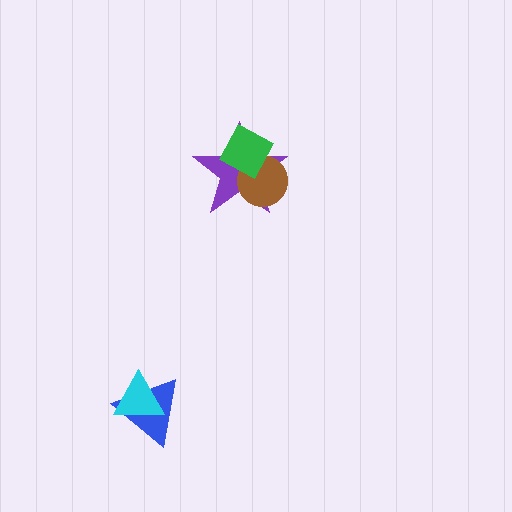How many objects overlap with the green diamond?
2 objects overlap with the green diamond.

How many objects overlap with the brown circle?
2 objects overlap with the brown circle.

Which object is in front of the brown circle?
The green diamond is in front of the brown circle.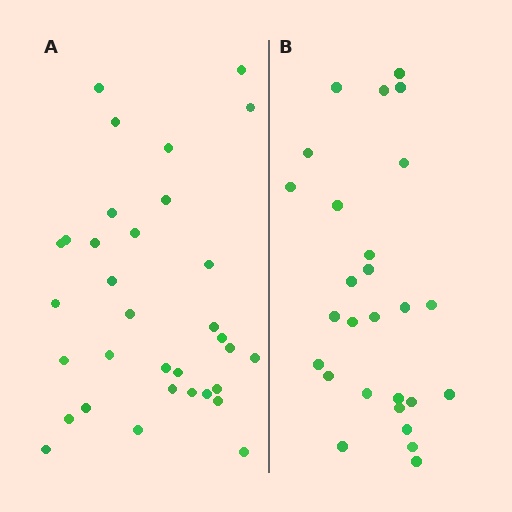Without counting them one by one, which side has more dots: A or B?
Region A (the left region) has more dots.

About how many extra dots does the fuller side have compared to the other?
Region A has about 6 more dots than region B.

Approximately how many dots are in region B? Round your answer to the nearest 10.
About 30 dots. (The exact count is 27, which rounds to 30.)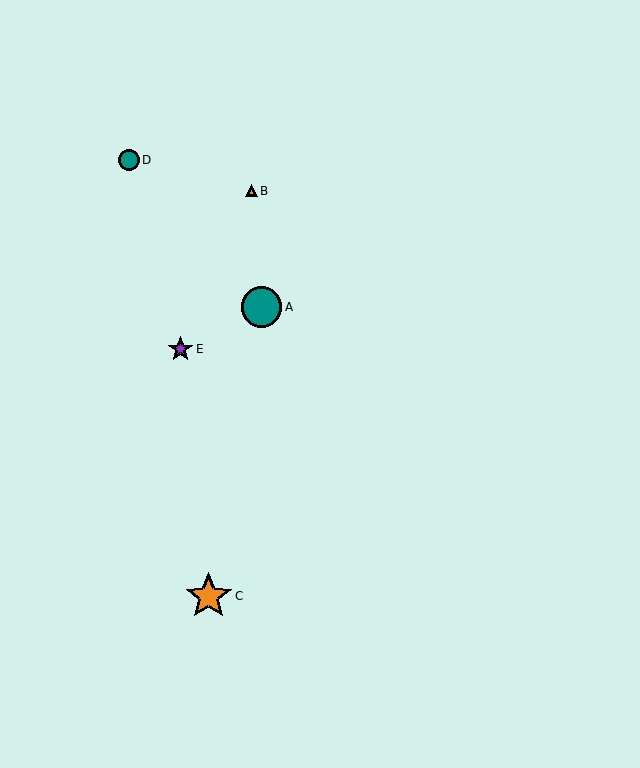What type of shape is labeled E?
Shape E is a purple star.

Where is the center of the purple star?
The center of the purple star is at (180, 349).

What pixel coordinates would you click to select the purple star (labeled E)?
Click at (180, 349) to select the purple star E.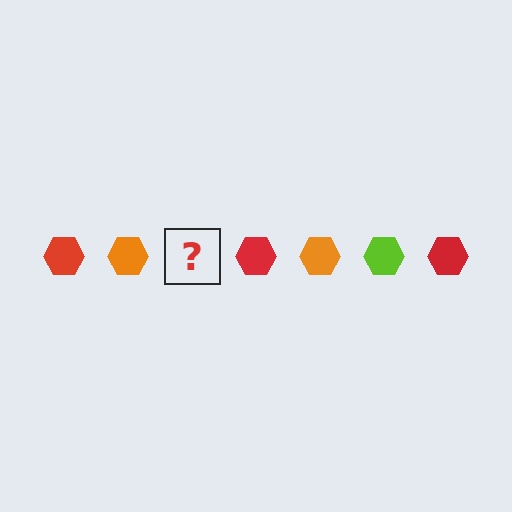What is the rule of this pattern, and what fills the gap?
The rule is that the pattern cycles through red, orange, lime hexagons. The gap should be filled with a lime hexagon.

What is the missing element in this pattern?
The missing element is a lime hexagon.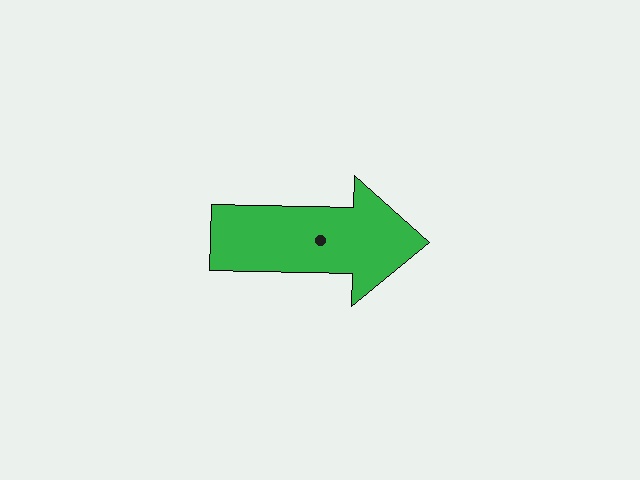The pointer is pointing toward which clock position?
Roughly 3 o'clock.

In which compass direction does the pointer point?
East.